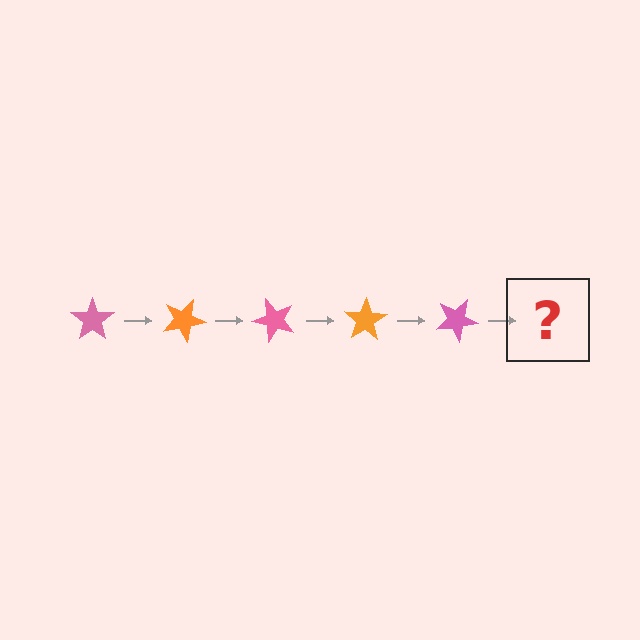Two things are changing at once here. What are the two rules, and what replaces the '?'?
The two rules are that it rotates 25 degrees each step and the color cycles through pink and orange. The '?' should be an orange star, rotated 125 degrees from the start.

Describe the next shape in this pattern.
It should be an orange star, rotated 125 degrees from the start.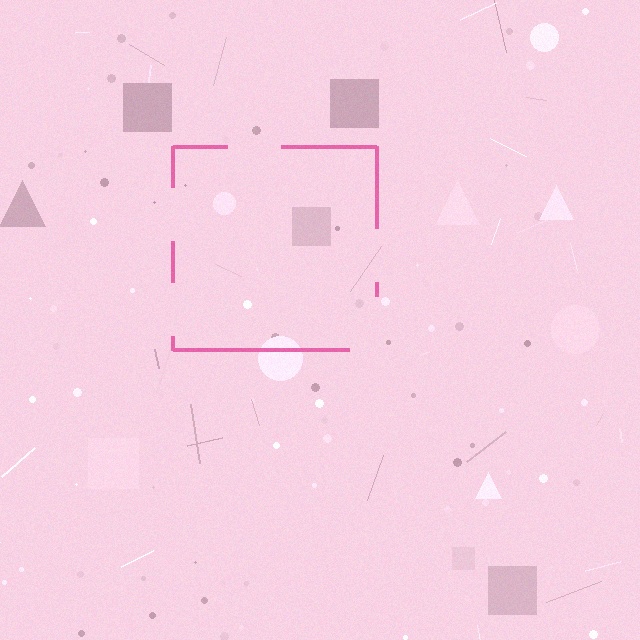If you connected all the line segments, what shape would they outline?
They would outline a square.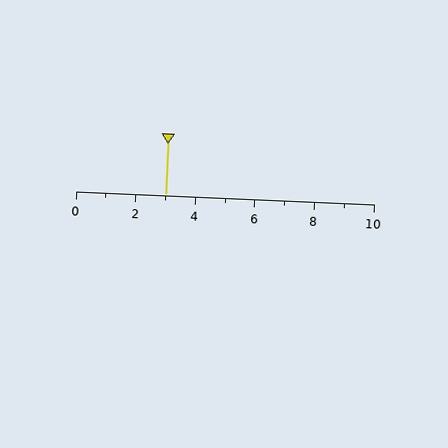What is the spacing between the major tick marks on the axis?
The major ticks are spaced 2 apart.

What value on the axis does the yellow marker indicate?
The marker indicates approximately 3.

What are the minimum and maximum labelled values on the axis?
The axis runs from 0 to 10.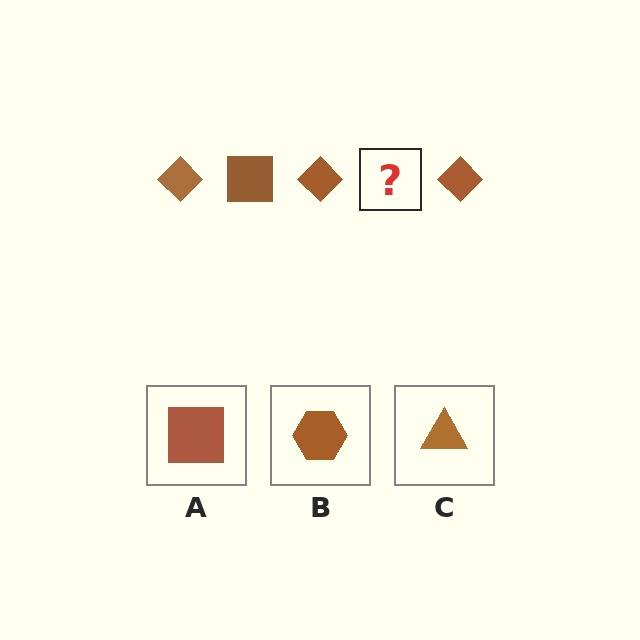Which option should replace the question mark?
Option A.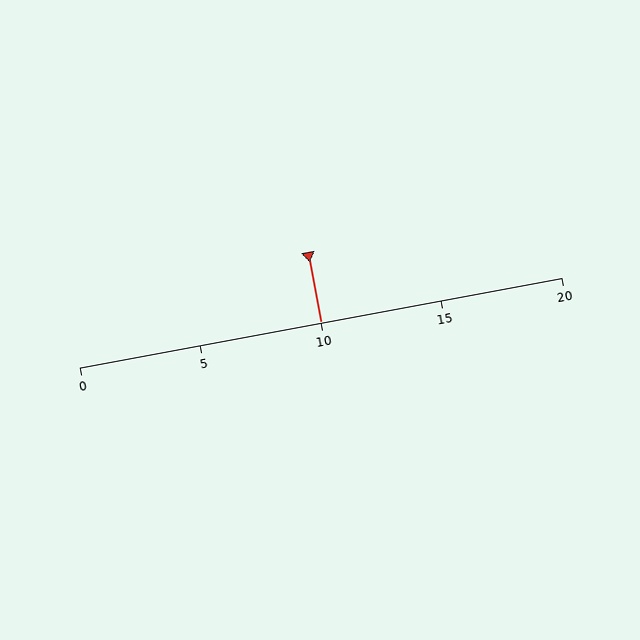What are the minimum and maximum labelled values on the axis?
The axis runs from 0 to 20.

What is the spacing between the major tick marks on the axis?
The major ticks are spaced 5 apart.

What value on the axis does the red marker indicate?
The marker indicates approximately 10.